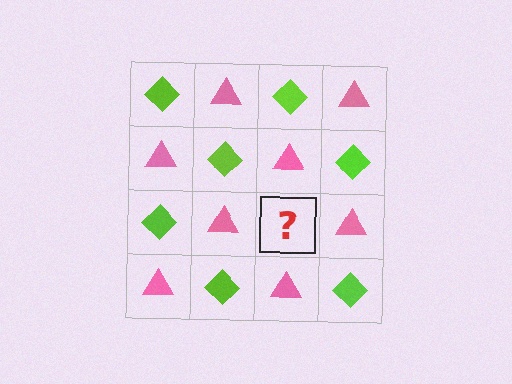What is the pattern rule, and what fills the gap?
The rule is that it alternates lime diamond and pink triangle in a checkerboard pattern. The gap should be filled with a lime diamond.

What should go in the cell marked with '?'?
The missing cell should contain a lime diamond.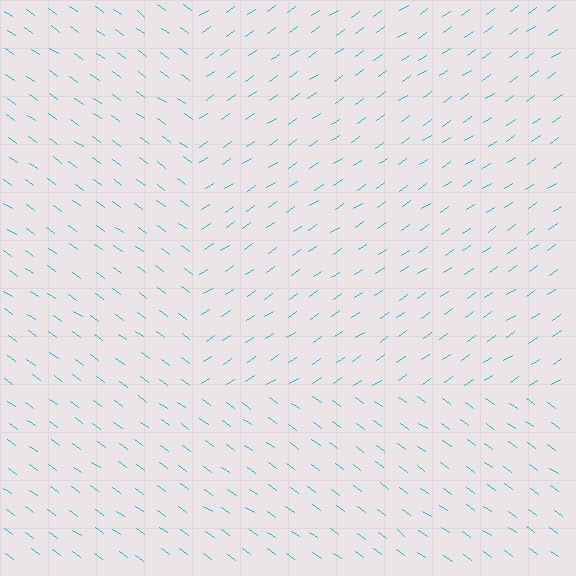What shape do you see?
I see a rectangle.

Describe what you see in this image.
The image is filled with small cyan line segments. A rectangle region in the image has lines oriented differently from the surrounding lines, creating a visible texture boundary.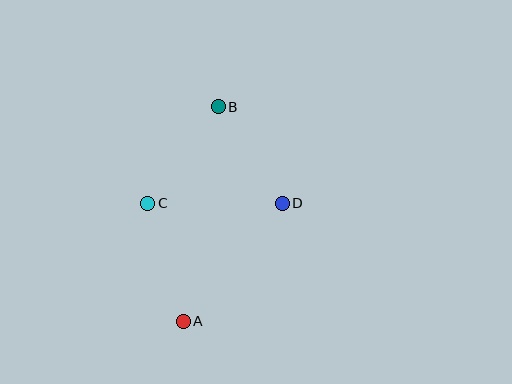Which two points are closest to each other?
Points B and D are closest to each other.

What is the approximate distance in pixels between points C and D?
The distance between C and D is approximately 134 pixels.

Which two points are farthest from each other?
Points A and B are farthest from each other.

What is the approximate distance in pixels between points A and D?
The distance between A and D is approximately 154 pixels.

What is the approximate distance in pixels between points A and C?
The distance between A and C is approximately 123 pixels.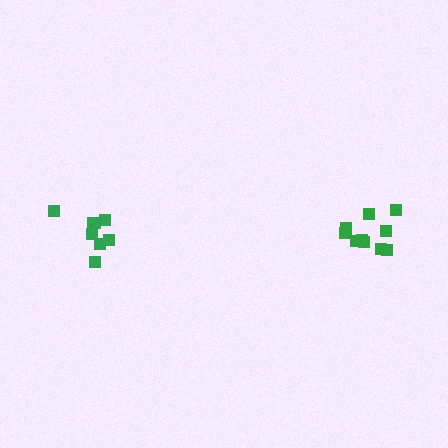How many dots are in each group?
Group 1: 8 dots, Group 2: 10 dots (18 total).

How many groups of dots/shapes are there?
There are 2 groups.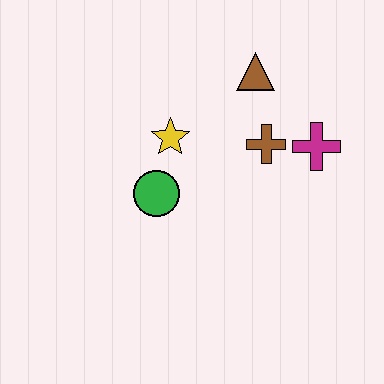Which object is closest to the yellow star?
The green circle is closest to the yellow star.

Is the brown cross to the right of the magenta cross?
No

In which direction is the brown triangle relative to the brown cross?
The brown triangle is above the brown cross.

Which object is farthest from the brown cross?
The green circle is farthest from the brown cross.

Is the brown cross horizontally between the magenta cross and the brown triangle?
Yes